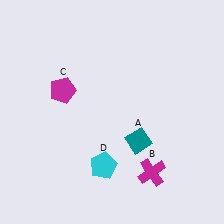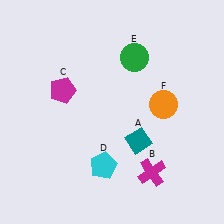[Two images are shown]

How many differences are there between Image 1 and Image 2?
There are 2 differences between the two images.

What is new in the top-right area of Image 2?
An orange circle (F) was added in the top-right area of Image 2.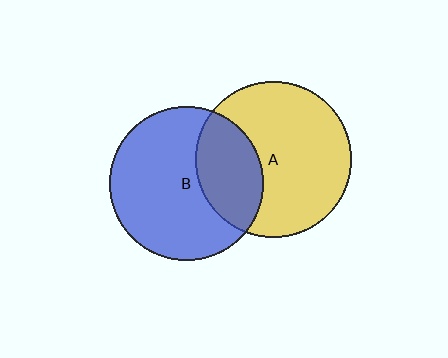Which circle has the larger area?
Circle A (yellow).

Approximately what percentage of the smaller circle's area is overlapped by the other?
Approximately 30%.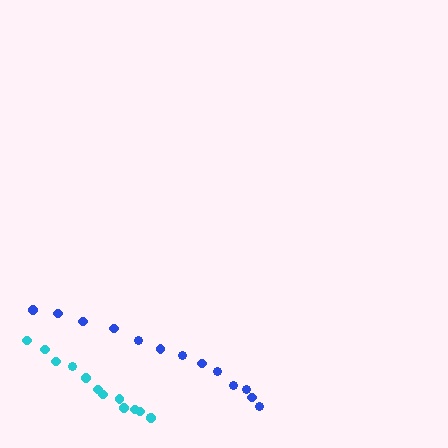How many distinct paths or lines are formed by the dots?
There are 2 distinct paths.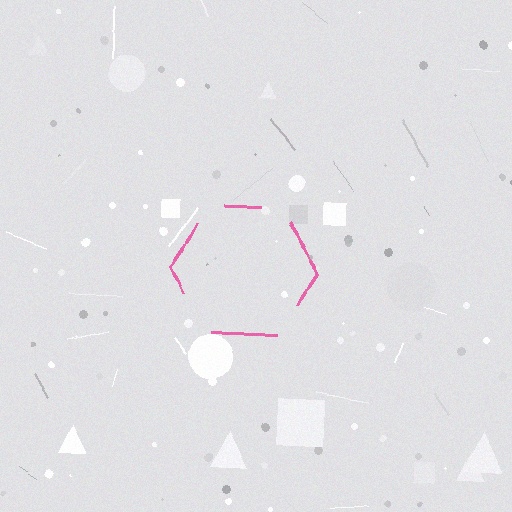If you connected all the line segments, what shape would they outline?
They would outline a hexagon.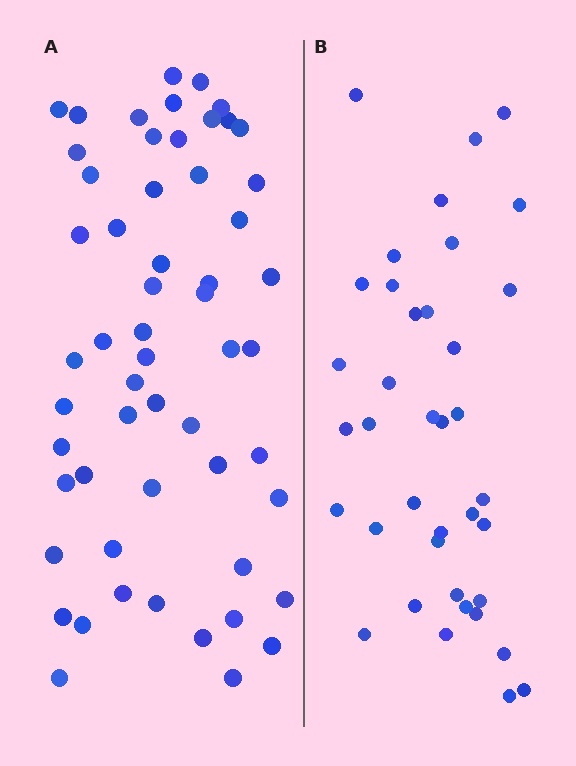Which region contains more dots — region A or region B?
Region A (the left region) has more dots.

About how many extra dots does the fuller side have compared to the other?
Region A has approximately 20 more dots than region B.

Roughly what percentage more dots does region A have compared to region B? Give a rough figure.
About 45% more.